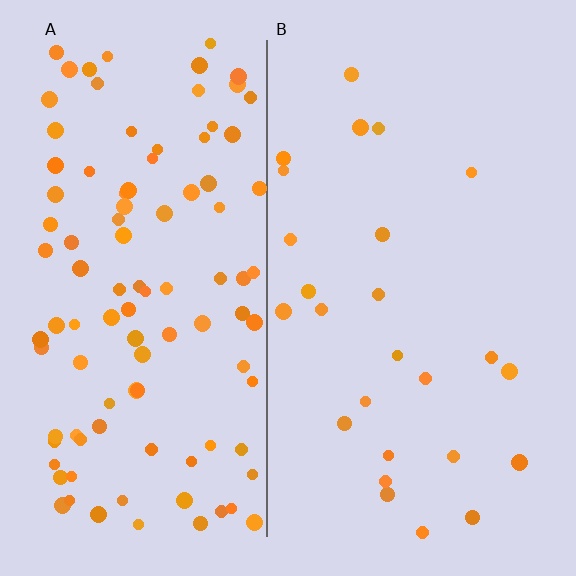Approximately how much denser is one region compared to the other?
Approximately 4.0× — region A over region B.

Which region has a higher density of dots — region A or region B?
A (the left).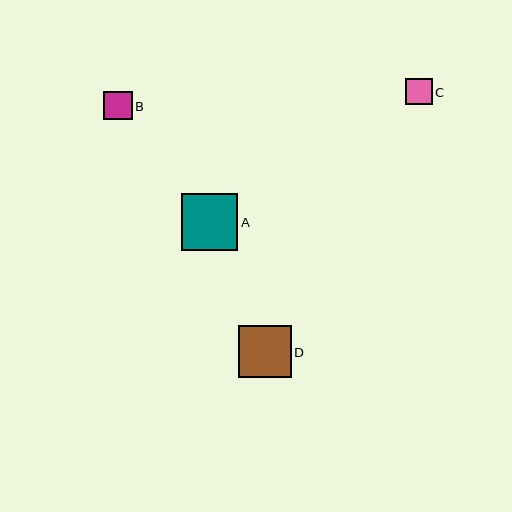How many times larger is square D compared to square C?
Square D is approximately 2.0 times the size of square C.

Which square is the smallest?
Square C is the smallest with a size of approximately 26 pixels.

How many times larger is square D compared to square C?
Square D is approximately 2.0 times the size of square C.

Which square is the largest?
Square A is the largest with a size of approximately 57 pixels.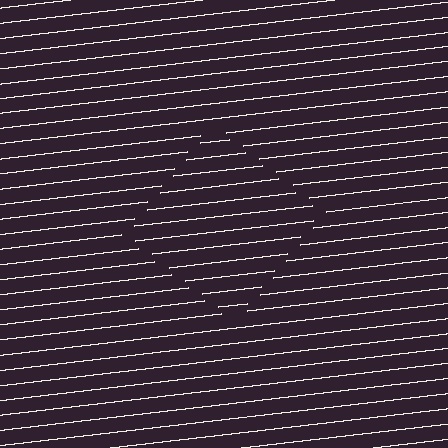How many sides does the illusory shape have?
4 sides — the line-ends trace a square.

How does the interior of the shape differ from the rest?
The interior of the shape contains the same grating, shifted by half a period — the contour is defined by the phase discontinuity where line-ends from the inner and outer gratings abut.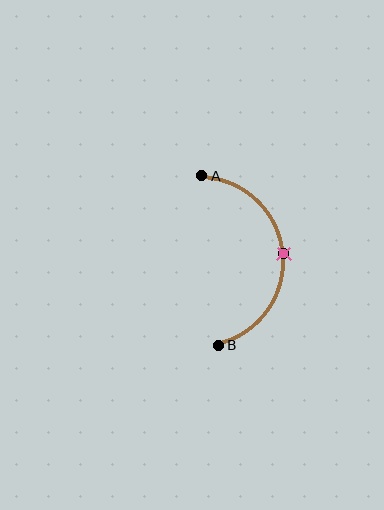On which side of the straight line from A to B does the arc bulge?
The arc bulges to the right of the straight line connecting A and B.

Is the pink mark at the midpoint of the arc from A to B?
Yes. The pink mark lies on the arc at equal arc-length from both A and B — it is the arc midpoint.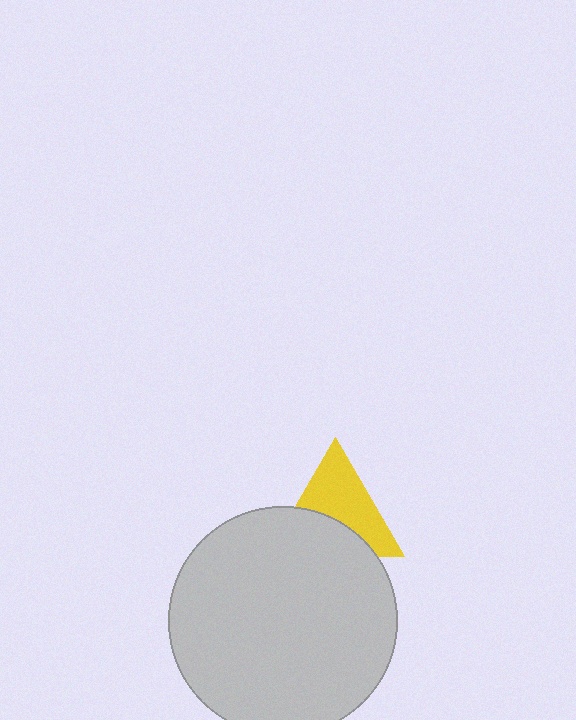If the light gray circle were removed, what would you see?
You would see the complete yellow triangle.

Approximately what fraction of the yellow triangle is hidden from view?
Roughly 43% of the yellow triangle is hidden behind the light gray circle.